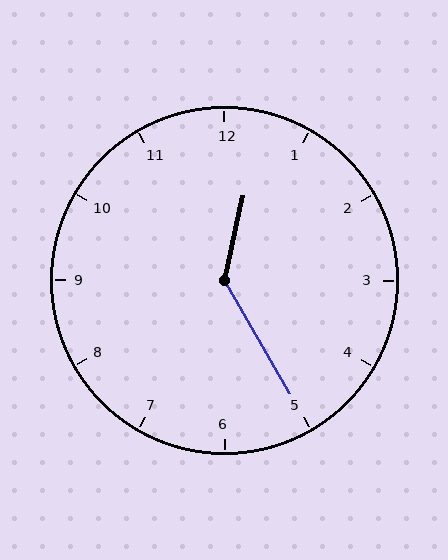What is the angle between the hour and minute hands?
Approximately 138 degrees.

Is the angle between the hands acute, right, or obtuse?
It is obtuse.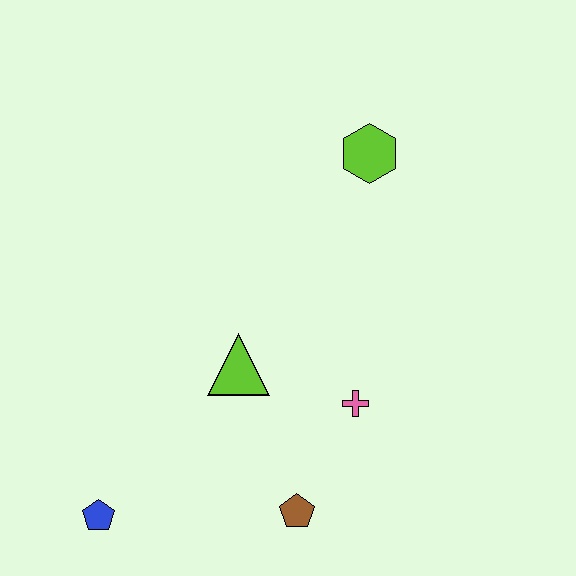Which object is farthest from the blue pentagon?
The lime hexagon is farthest from the blue pentagon.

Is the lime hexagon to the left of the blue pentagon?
No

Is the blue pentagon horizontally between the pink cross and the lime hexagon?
No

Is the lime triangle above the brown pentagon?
Yes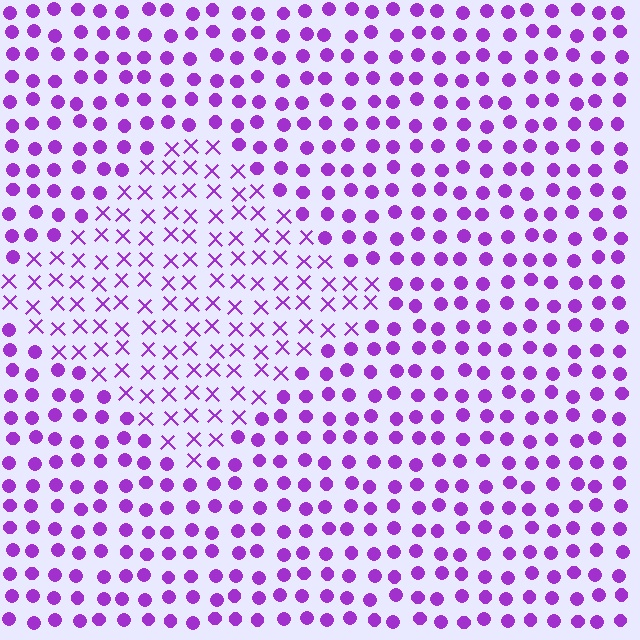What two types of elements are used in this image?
The image uses X marks inside the diamond region and circles outside it.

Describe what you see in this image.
The image is filled with small purple elements arranged in a uniform grid. A diamond-shaped region contains X marks, while the surrounding area contains circles. The boundary is defined purely by the change in element shape.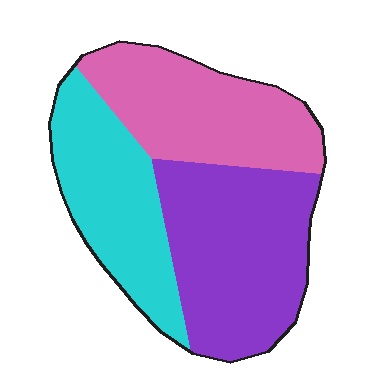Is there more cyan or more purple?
Purple.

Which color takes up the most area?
Purple, at roughly 40%.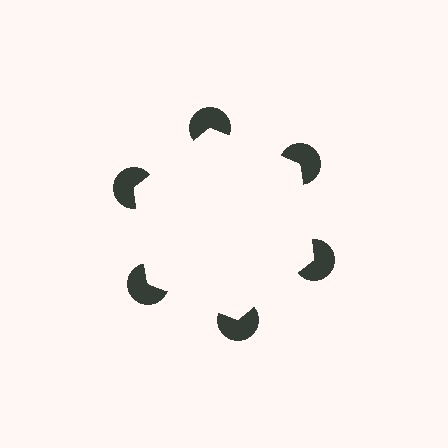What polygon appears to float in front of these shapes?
An illusory hexagon — its edges are inferred from the aligned wedge cuts in the pac-man discs, not physically drawn.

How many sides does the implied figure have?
6 sides.